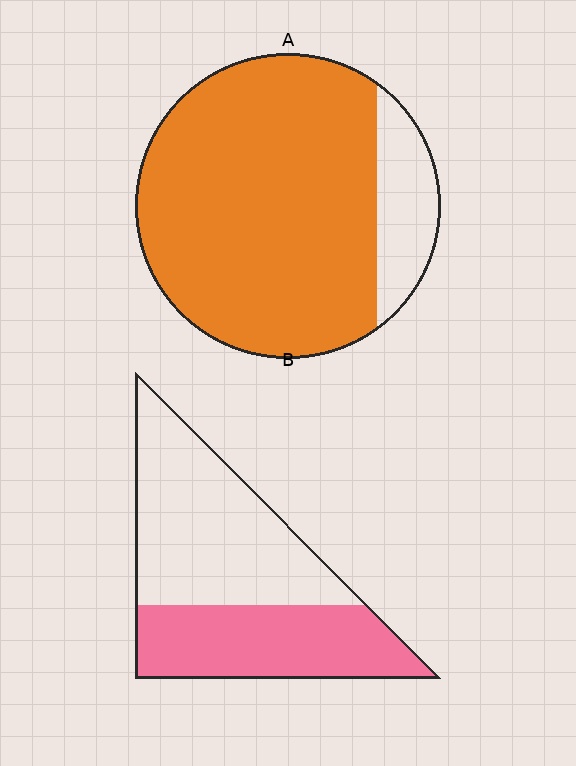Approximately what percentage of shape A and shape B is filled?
A is approximately 85% and B is approximately 40%.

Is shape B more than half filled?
No.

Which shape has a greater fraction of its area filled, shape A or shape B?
Shape A.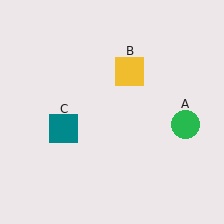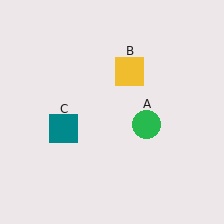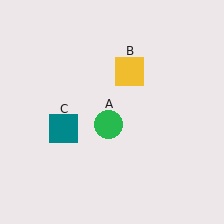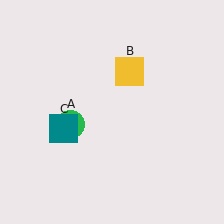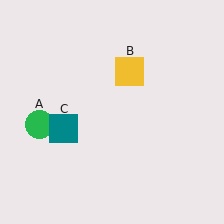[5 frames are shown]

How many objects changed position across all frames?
1 object changed position: green circle (object A).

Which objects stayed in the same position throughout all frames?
Yellow square (object B) and teal square (object C) remained stationary.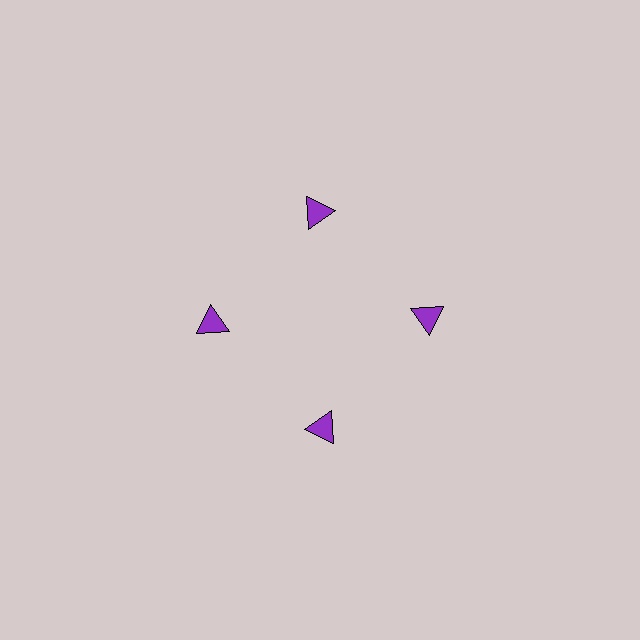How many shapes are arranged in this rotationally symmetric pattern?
There are 4 shapes, arranged in 4 groups of 1.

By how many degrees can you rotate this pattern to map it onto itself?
The pattern maps onto itself every 90 degrees of rotation.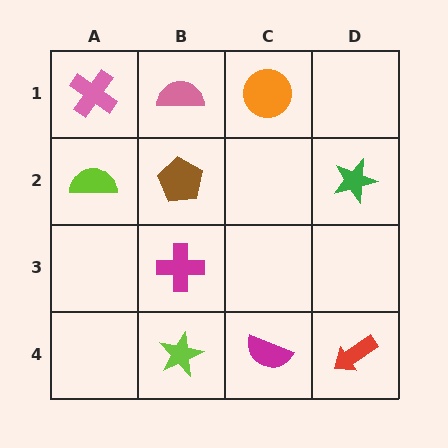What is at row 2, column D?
A green star.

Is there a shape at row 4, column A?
No, that cell is empty.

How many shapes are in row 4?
3 shapes.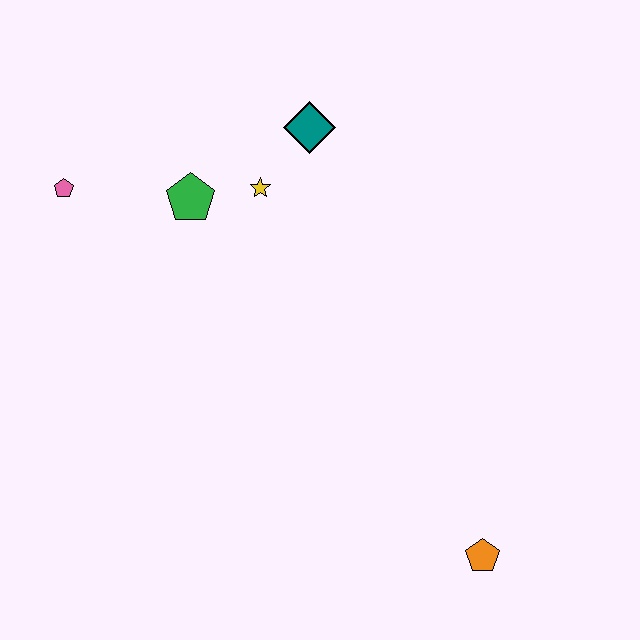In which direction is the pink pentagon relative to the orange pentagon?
The pink pentagon is to the left of the orange pentagon.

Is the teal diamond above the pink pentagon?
Yes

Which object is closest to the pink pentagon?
The green pentagon is closest to the pink pentagon.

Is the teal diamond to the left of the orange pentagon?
Yes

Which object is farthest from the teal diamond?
The orange pentagon is farthest from the teal diamond.